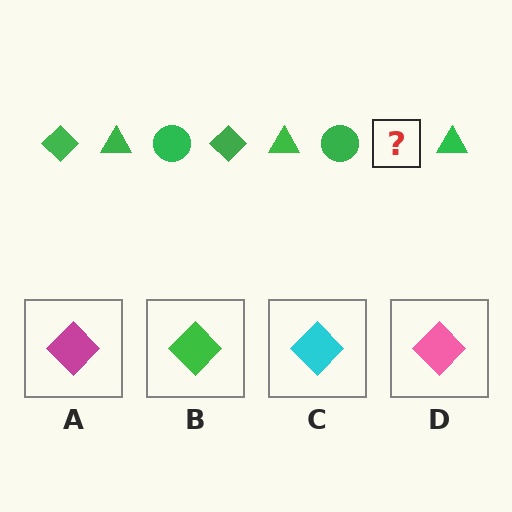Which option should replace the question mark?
Option B.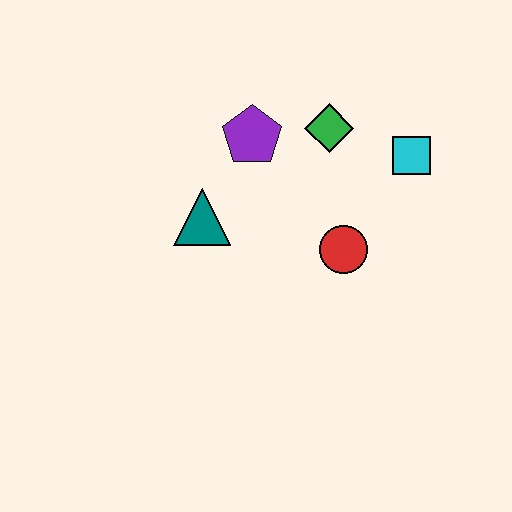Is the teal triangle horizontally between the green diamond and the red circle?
No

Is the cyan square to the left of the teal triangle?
No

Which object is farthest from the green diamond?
The teal triangle is farthest from the green diamond.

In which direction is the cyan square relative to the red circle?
The cyan square is above the red circle.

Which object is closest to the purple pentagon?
The green diamond is closest to the purple pentagon.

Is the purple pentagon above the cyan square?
Yes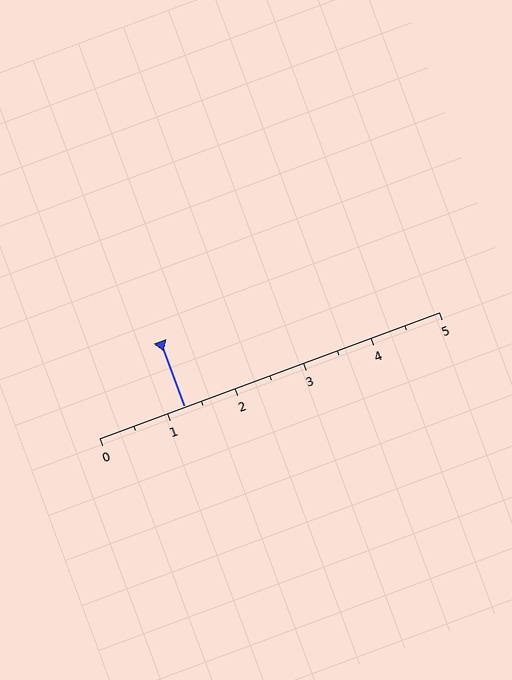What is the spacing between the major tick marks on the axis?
The major ticks are spaced 1 apart.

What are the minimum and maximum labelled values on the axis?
The axis runs from 0 to 5.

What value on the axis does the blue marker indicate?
The marker indicates approximately 1.2.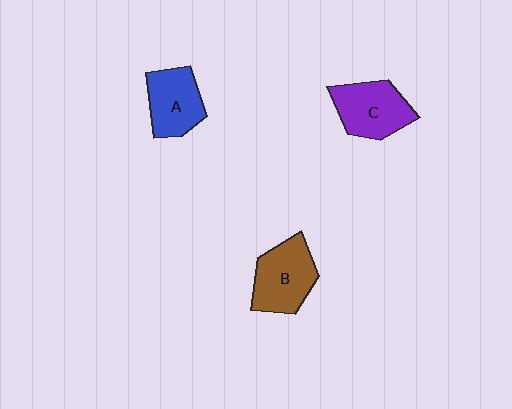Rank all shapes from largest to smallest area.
From largest to smallest: B (brown), C (purple), A (blue).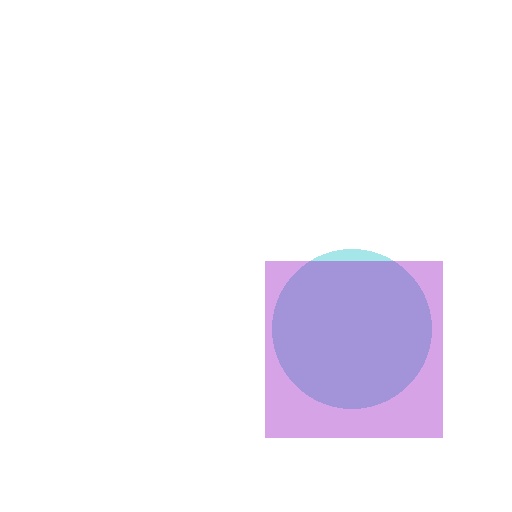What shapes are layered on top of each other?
The layered shapes are: a cyan circle, a purple square.